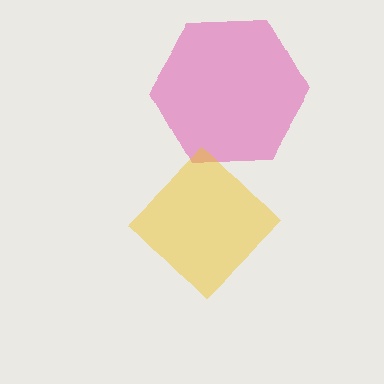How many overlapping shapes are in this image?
There are 2 overlapping shapes in the image.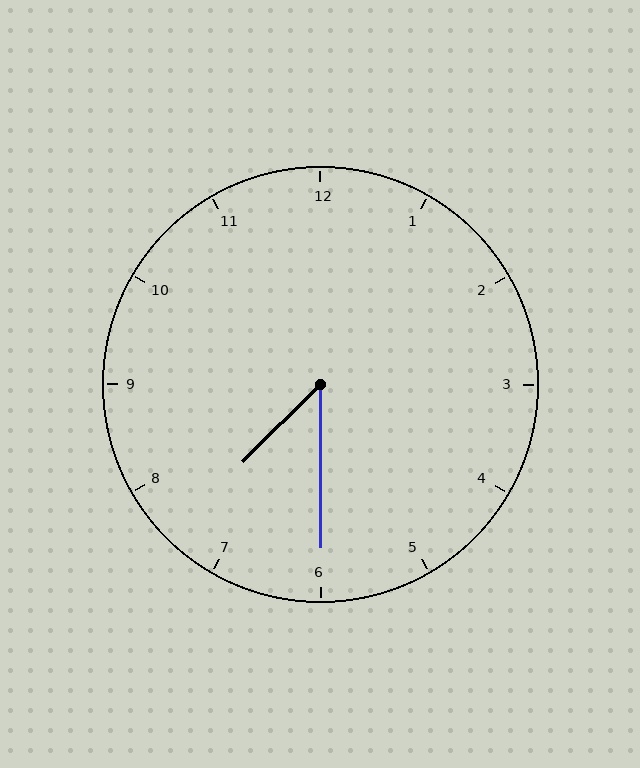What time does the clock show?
7:30.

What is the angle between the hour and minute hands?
Approximately 45 degrees.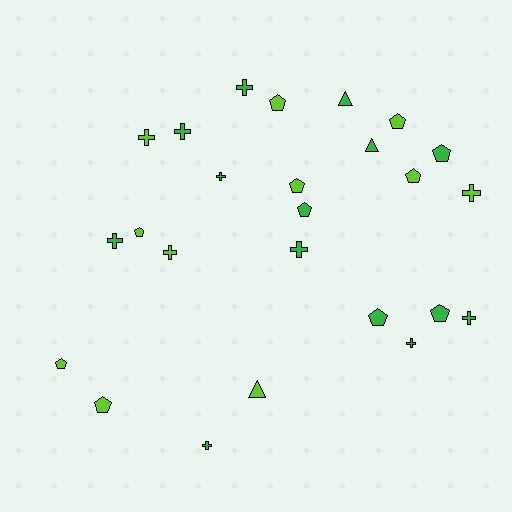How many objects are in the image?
There are 25 objects.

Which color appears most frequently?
Green, with 14 objects.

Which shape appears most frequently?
Pentagon, with 11 objects.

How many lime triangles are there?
There is 1 lime triangle.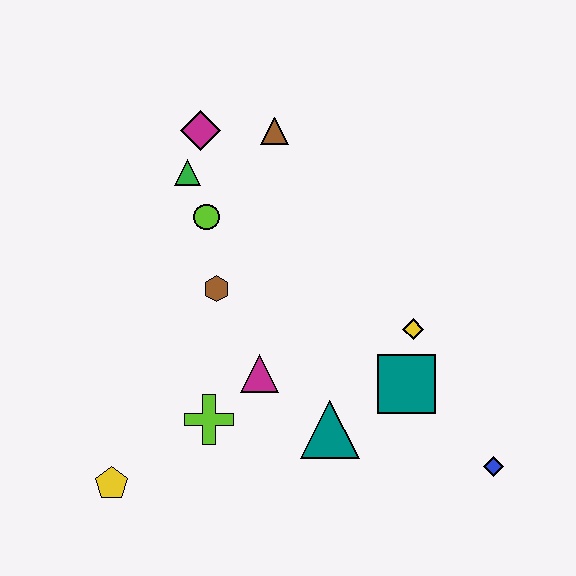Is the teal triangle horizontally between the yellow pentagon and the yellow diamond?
Yes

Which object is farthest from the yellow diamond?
The yellow pentagon is farthest from the yellow diamond.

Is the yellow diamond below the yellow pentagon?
No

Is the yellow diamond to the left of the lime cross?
No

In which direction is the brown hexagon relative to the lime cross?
The brown hexagon is above the lime cross.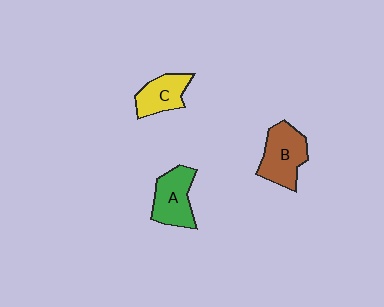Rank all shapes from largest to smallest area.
From largest to smallest: B (brown), A (green), C (yellow).